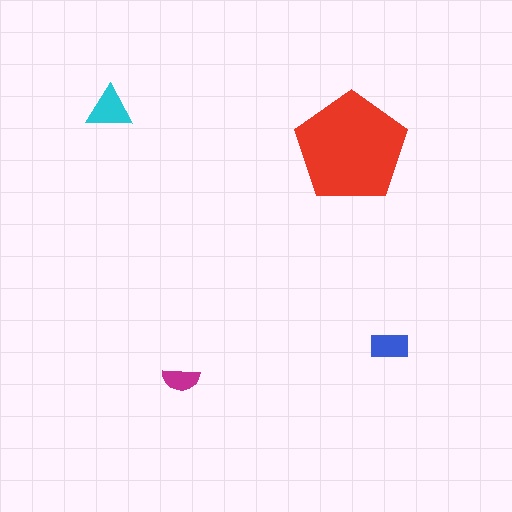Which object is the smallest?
The magenta semicircle.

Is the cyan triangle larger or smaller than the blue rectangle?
Larger.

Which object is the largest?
The red pentagon.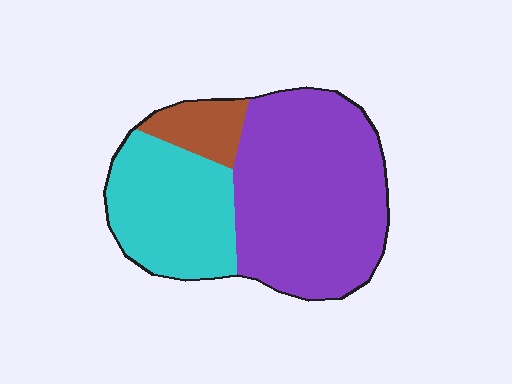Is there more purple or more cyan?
Purple.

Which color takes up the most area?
Purple, at roughly 60%.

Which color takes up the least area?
Brown, at roughly 10%.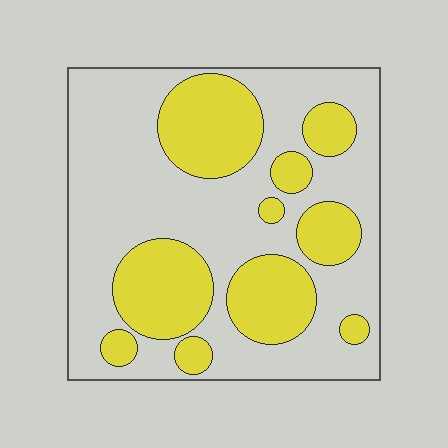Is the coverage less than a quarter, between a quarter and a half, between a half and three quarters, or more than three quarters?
Between a quarter and a half.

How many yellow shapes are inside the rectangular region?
10.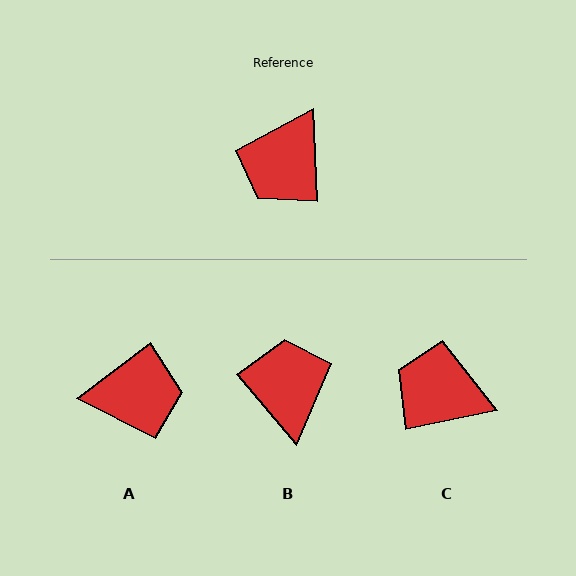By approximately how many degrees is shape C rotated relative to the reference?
Approximately 80 degrees clockwise.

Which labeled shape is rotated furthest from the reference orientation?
B, about 142 degrees away.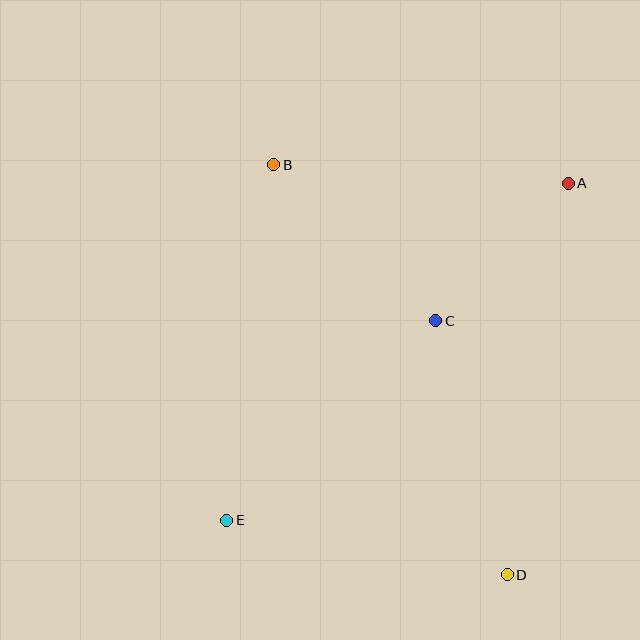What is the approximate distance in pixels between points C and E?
The distance between C and E is approximately 289 pixels.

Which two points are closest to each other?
Points A and C are closest to each other.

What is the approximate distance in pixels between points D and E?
The distance between D and E is approximately 286 pixels.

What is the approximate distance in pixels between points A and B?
The distance between A and B is approximately 295 pixels.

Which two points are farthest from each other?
Points A and E are farthest from each other.